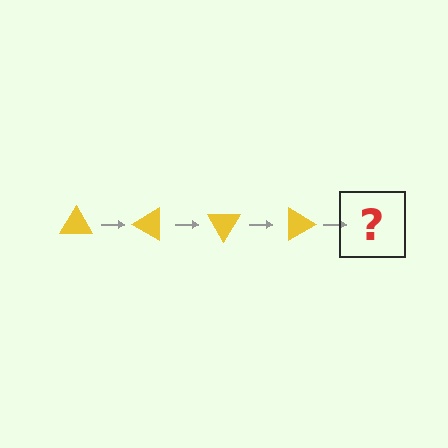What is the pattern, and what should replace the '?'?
The pattern is that the triangle rotates 30 degrees each step. The '?' should be a yellow triangle rotated 120 degrees.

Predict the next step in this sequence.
The next step is a yellow triangle rotated 120 degrees.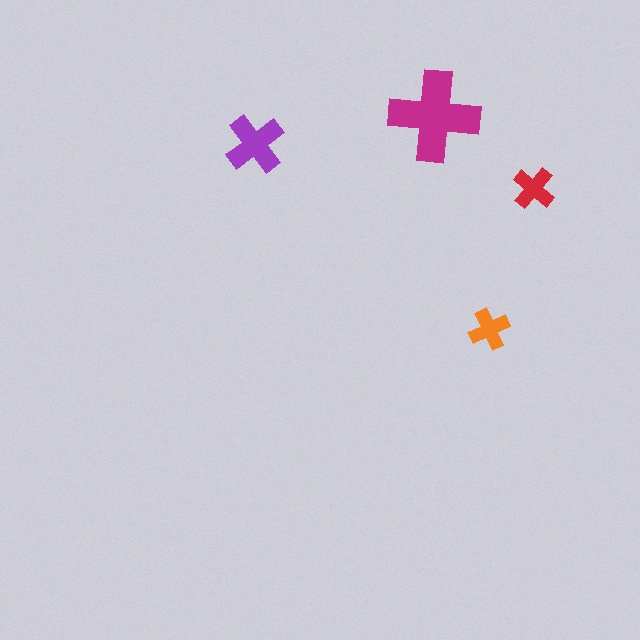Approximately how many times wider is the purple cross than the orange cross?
About 1.5 times wider.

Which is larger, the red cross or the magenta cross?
The magenta one.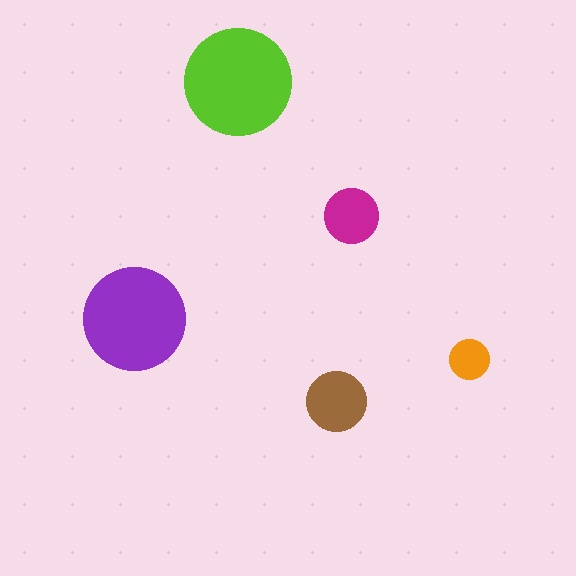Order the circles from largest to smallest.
the lime one, the purple one, the brown one, the magenta one, the orange one.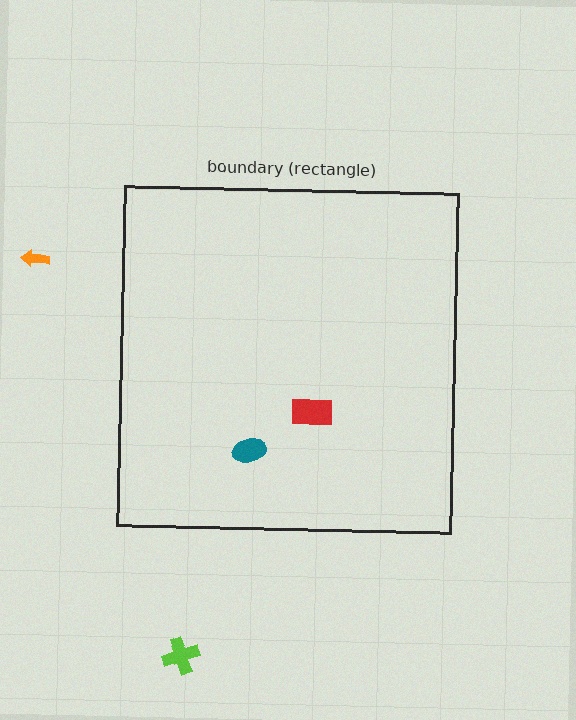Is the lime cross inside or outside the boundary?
Outside.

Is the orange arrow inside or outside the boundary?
Outside.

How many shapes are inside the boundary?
2 inside, 2 outside.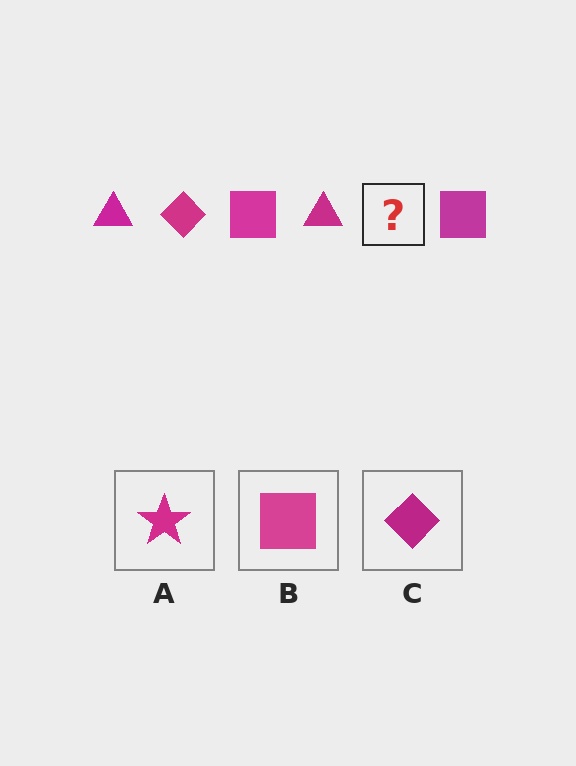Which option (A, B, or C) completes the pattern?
C.